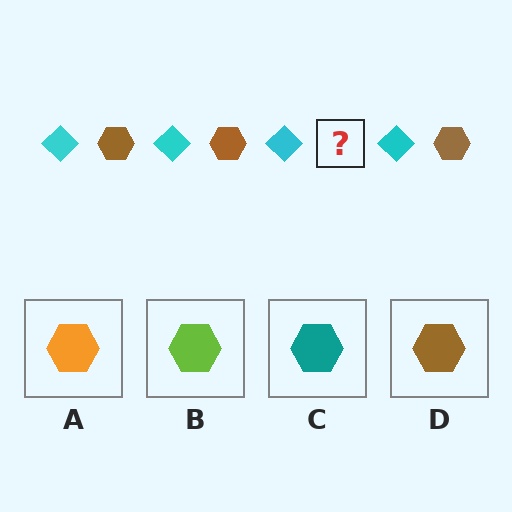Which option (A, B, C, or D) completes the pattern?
D.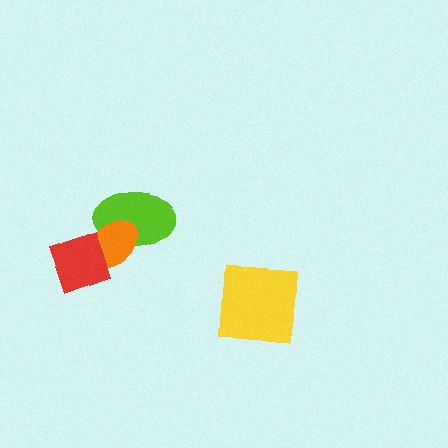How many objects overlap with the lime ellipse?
1 object overlaps with the lime ellipse.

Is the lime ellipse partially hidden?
Yes, it is partially covered by another shape.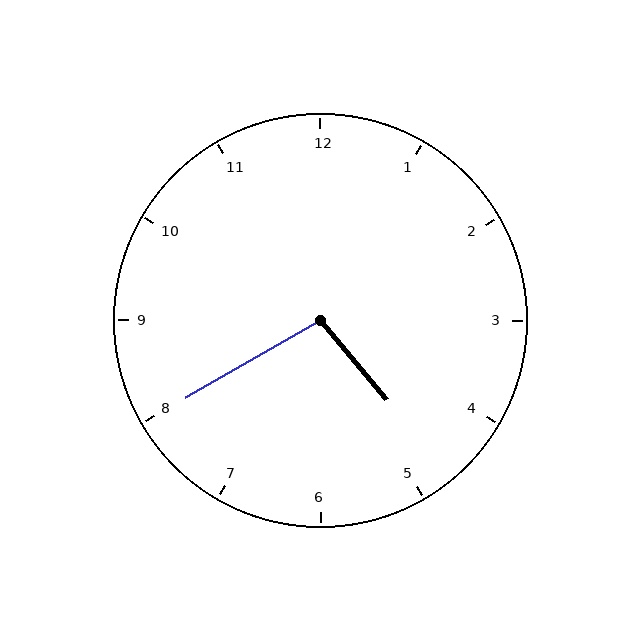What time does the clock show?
4:40.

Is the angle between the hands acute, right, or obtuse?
It is obtuse.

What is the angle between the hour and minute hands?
Approximately 100 degrees.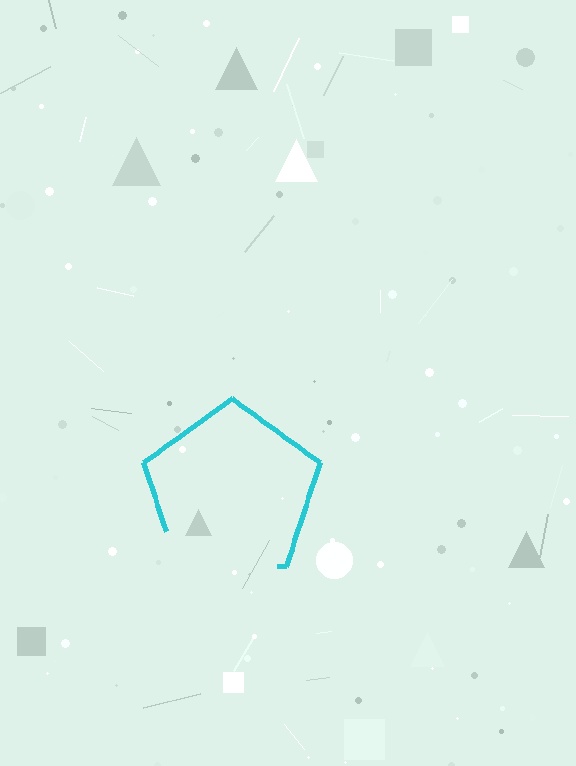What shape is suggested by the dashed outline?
The dashed outline suggests a pentagon.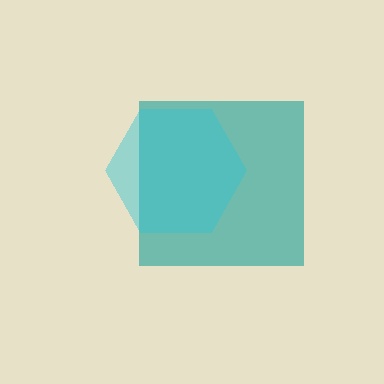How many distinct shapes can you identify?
There are 2 distinct shapes: a teal square, a cyan hexagon.